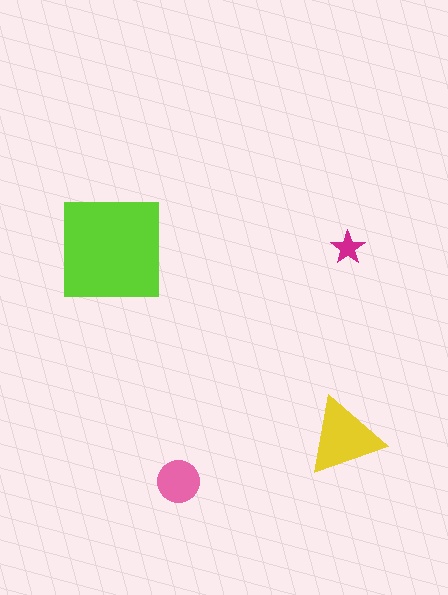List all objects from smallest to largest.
The magenta star, the pink circle, the yellow triangle, the lime square.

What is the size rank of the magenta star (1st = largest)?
4th.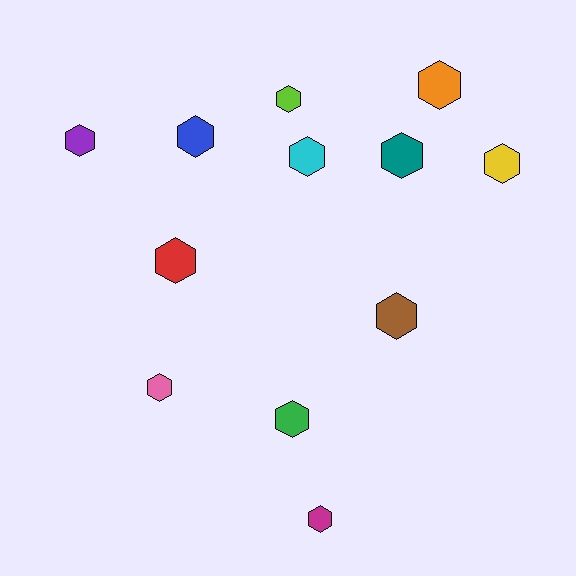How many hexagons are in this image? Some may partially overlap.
There are 12 hexagons.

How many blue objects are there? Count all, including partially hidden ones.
There is 1 blue object.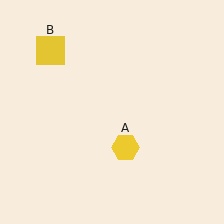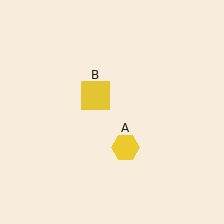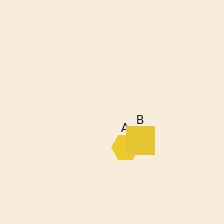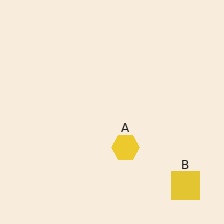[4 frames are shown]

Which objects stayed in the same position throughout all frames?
Yellow hexagon (object A) remained stationary.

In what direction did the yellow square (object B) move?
The yellow square (object B) moved down and to the right.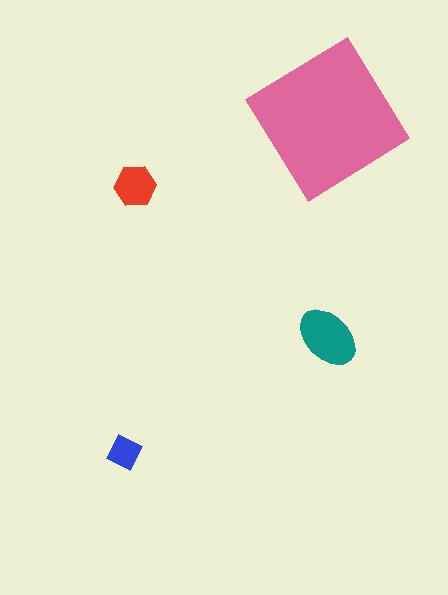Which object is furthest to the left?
The blue diamond is leftmost.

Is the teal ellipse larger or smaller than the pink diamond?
Smaller.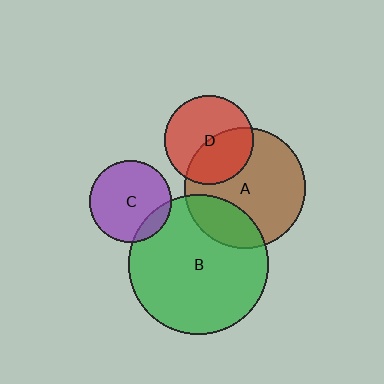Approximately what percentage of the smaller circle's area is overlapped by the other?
Approximately 40%.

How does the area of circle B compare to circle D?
Approximately 2.5 times.